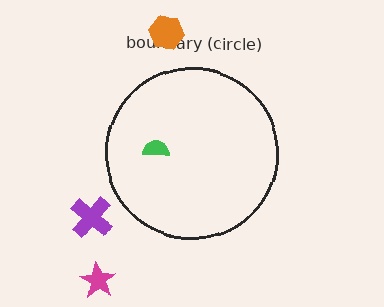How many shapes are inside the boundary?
1 inside, 3 outside.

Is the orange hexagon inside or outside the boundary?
Outside.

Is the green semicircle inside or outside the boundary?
Inside.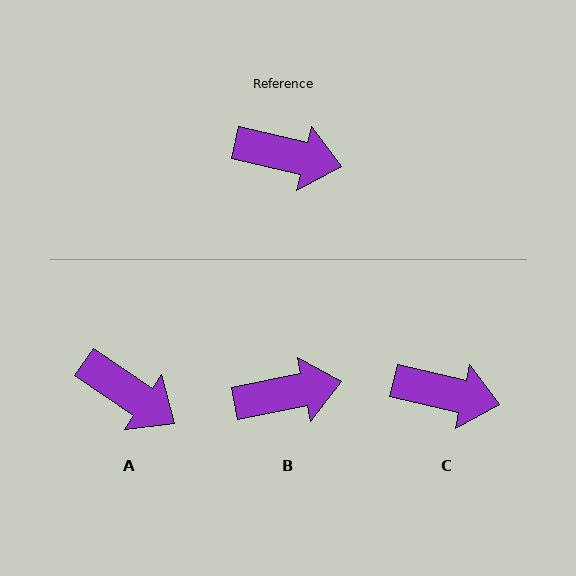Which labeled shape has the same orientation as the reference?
C.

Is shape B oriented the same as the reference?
No, it is off by about 25 degrees.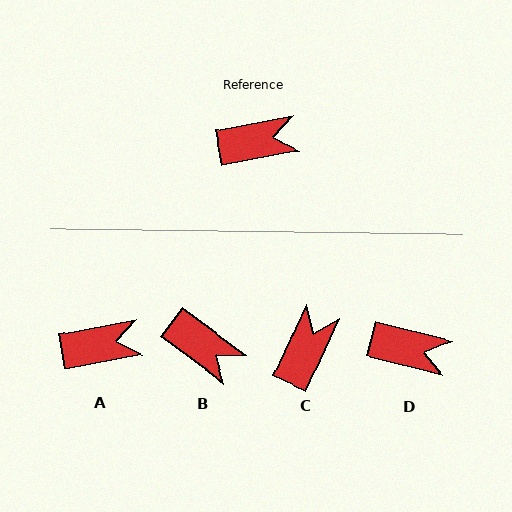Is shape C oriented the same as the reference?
No, it is off by about 55 degrees.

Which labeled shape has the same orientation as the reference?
A.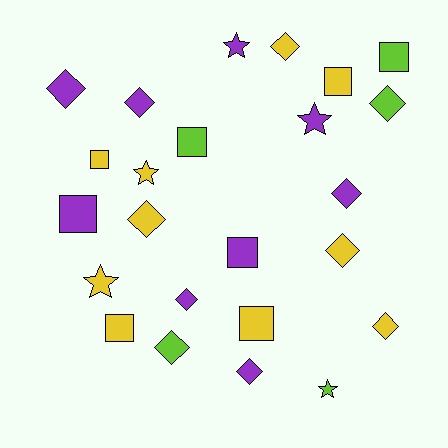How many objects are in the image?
There are 24 objects.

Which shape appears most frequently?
Diamond, with 11 objects.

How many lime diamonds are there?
There are 2 lime diamonds.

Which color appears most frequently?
Yellow, with 10 objects.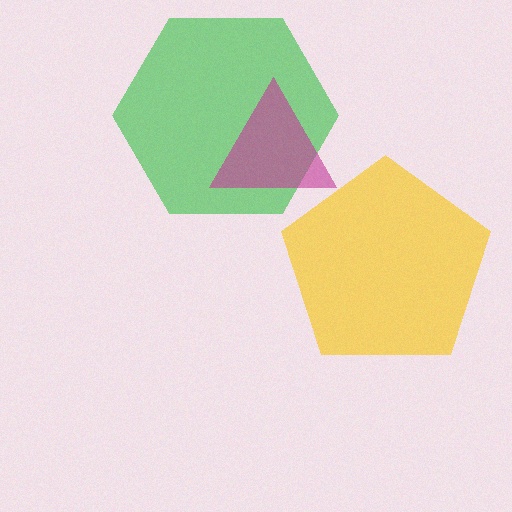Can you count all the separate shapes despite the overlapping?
Yes, there are 3 separate shapes.